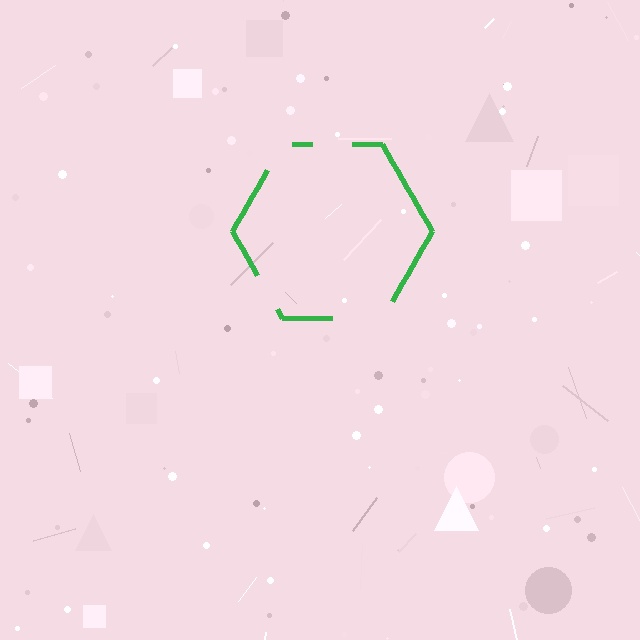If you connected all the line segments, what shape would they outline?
They would outline a hexagon.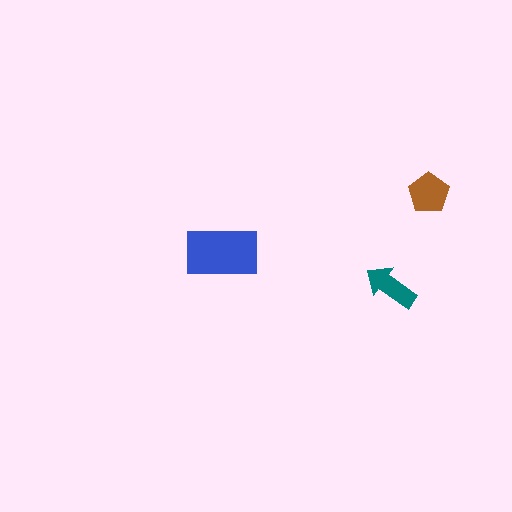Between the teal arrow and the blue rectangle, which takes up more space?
The blue rectangle.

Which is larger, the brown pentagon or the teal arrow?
The brown pentagon.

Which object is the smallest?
The teal arrow.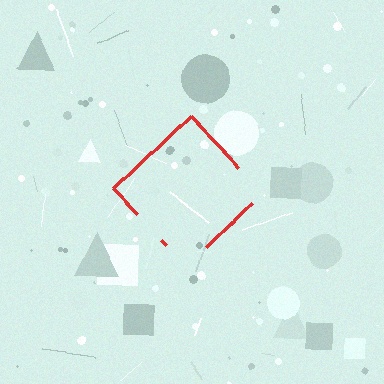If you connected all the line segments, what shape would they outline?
They would outline a diamond.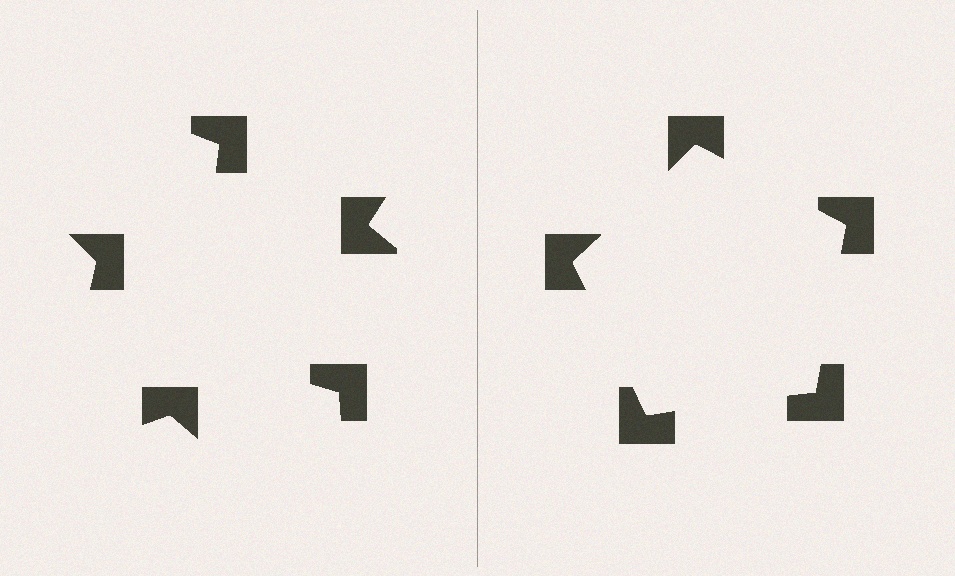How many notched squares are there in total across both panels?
10 — 5 on each side.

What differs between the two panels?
The notched squares are positioned identically on both sides; only the wedge orientations differ. On the right they align to a pentagon; on the left they are misaligned.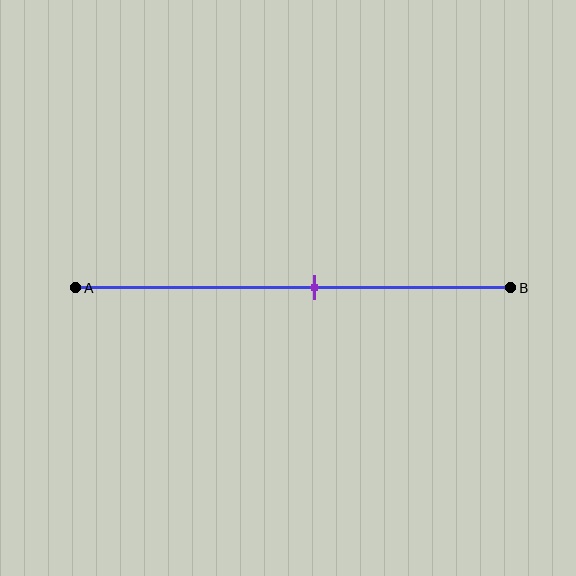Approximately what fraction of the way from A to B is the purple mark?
The purple mark is approximately 55% of the way from A to B.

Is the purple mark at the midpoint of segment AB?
No, the mark is at about 55% from A, not at the 50% midpoint.